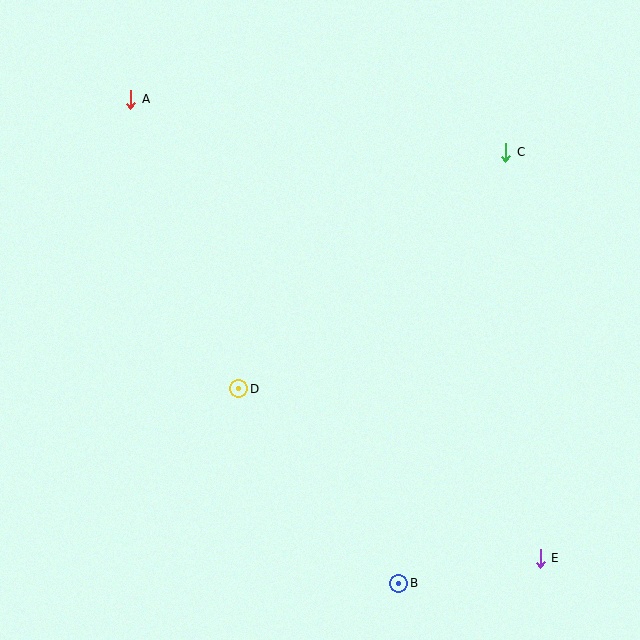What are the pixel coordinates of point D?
Point D is at (239, 389).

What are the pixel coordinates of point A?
Point A is at (131, 99).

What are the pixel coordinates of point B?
Point B is at (399, 583).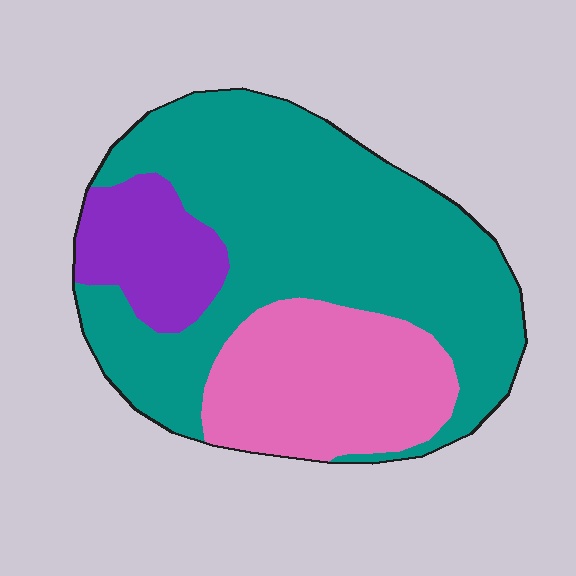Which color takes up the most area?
Teal, at roughly 60%.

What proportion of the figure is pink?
Pink covers 26% of the figure.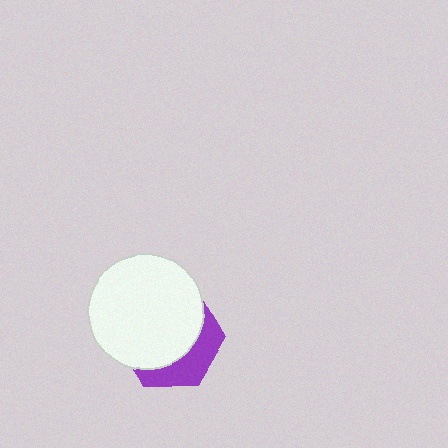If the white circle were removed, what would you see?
You would see the complete purple hexagon.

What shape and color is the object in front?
The object in front is a white circle.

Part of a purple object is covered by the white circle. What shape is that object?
It is a hexagon.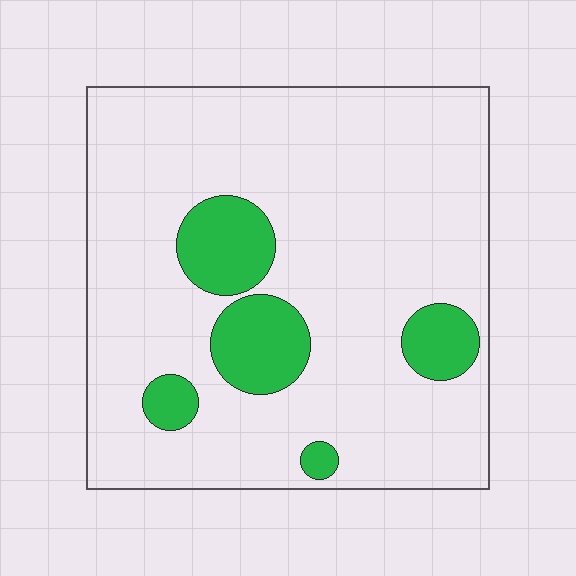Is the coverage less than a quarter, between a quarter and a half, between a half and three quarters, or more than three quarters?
Less than a quarter.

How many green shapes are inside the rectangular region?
5.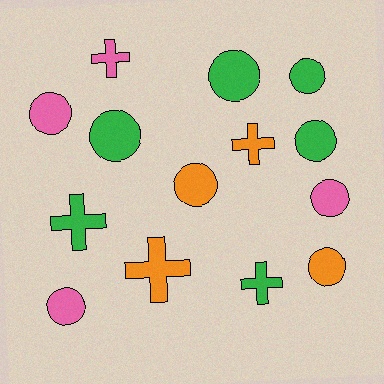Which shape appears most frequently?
Circle, with 9 objects.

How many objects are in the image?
There are 14 objects.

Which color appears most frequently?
Green, with 6 objects.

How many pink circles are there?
There are 3 pink circles.